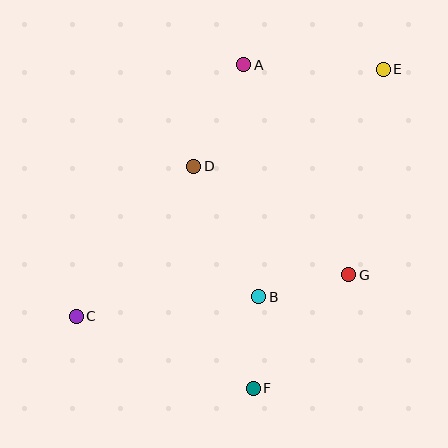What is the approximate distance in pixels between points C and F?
The distance between C and F is approximately 191 pixels.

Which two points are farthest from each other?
Points C and E are farthest from each other.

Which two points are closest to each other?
Points B and F are closest to each other.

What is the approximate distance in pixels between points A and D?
The distance between A and D is approximately 113 pixels.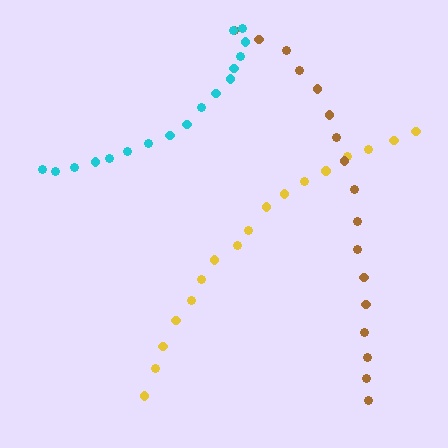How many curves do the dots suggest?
There are 3 distinct paths.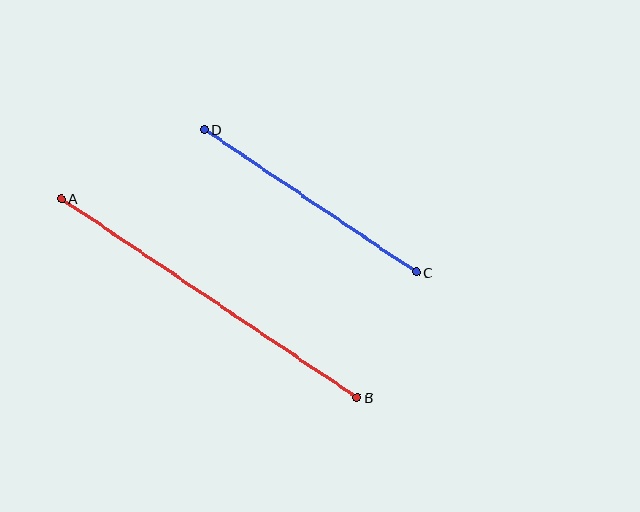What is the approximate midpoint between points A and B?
The midpoint is at approximately (210, 298) pixels.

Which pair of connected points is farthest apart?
Points A and B are farthest apart.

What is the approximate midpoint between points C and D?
The midpoint is at approximately (310, 201) pixels.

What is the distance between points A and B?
The distance is approximately 356 pixels.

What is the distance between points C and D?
The distance is approximately 255 pixels.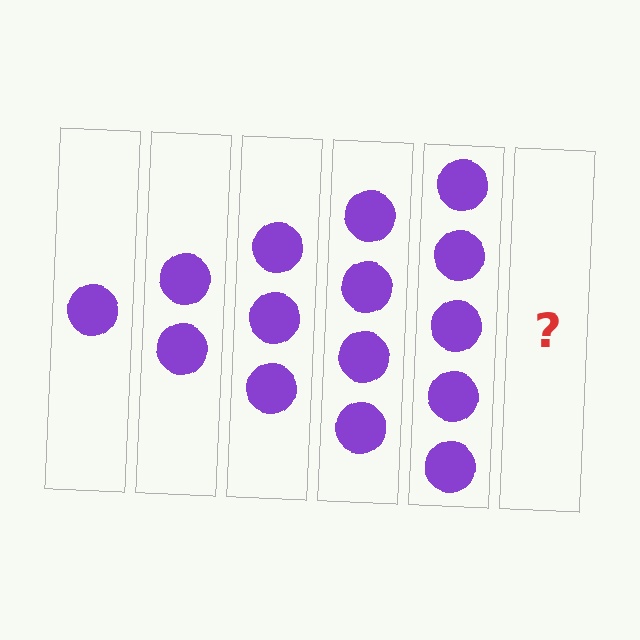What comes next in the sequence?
The next element should be 6 circles.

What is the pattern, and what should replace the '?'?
The pattern is that each step adds one more circle. The '?' should be 6 circles.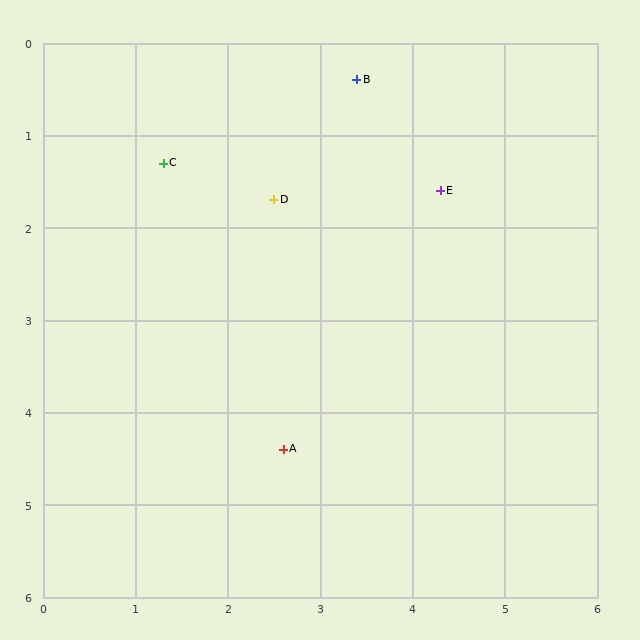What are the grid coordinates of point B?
Point B is at approximately (3.4, 0.4).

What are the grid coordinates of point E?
Point E is at approximately (4.3, 1.6).